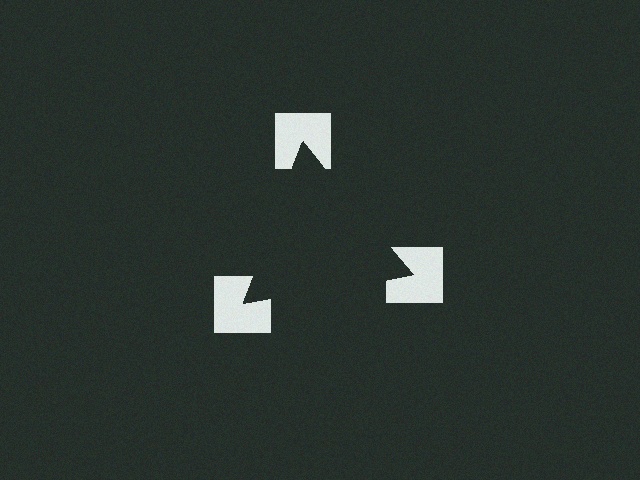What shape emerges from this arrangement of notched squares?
An illusory triangle — its edges are inferred from the aligned wedge cuts in the notched squares, not physically drawn.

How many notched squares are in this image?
There are 3 — one at each vertex of the illusory triangle.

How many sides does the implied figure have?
3 sides.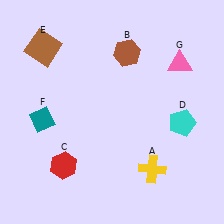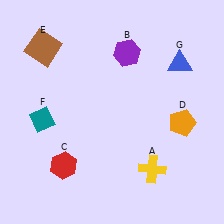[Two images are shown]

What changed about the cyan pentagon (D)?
In Image 1, D is cyan. In Image 2, it changed to orange.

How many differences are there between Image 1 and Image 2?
There are 3 differences between the two images.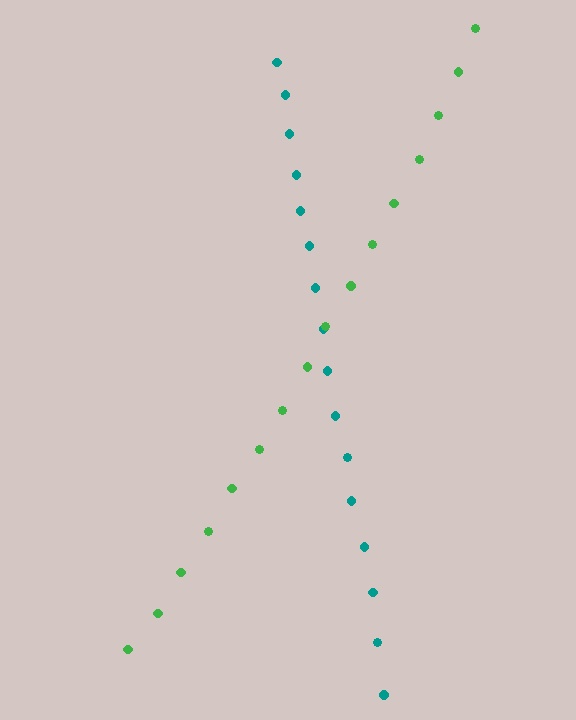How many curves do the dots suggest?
There are 2 distinct paths.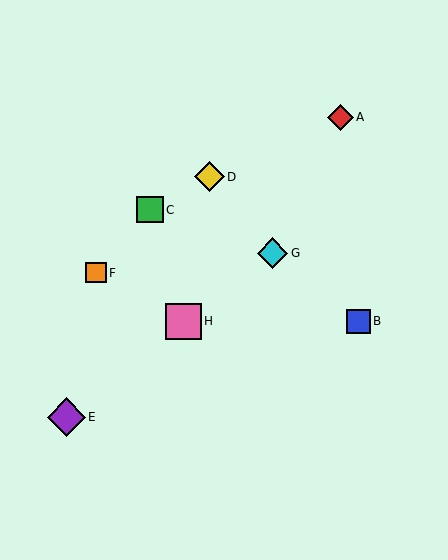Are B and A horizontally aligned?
No, B is at y≈321 and A is at y≈117.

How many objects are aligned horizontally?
2 objects (B, H) are aligned horizontally.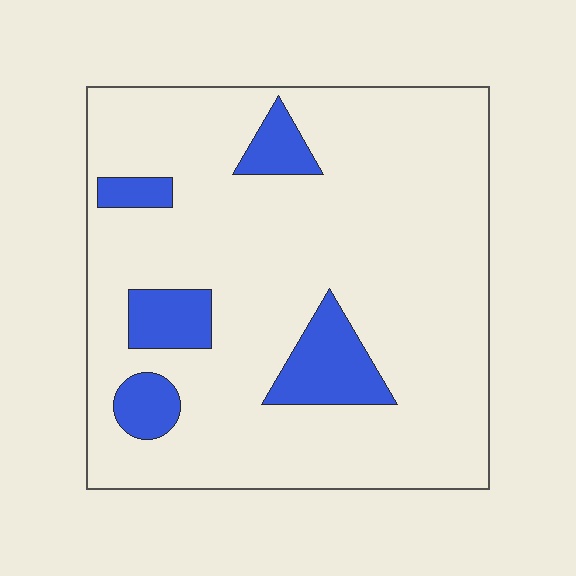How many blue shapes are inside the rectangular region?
5.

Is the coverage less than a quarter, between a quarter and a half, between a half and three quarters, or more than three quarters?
Less than a quarter.